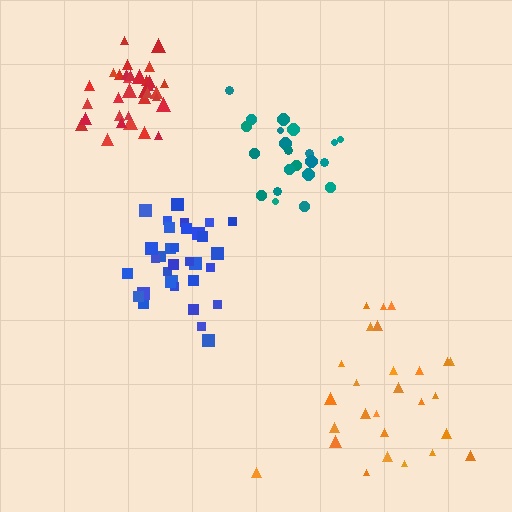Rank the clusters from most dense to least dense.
blue, red, teal, orange.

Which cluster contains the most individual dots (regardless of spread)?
Blue (33).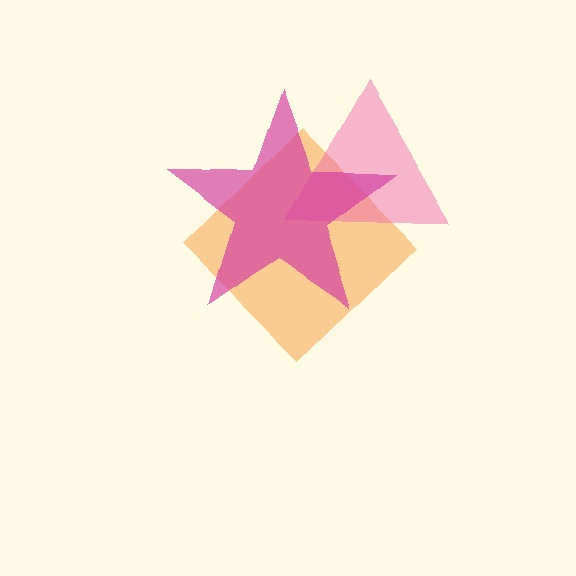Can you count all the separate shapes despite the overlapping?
Yes, there are 3 separate shapes.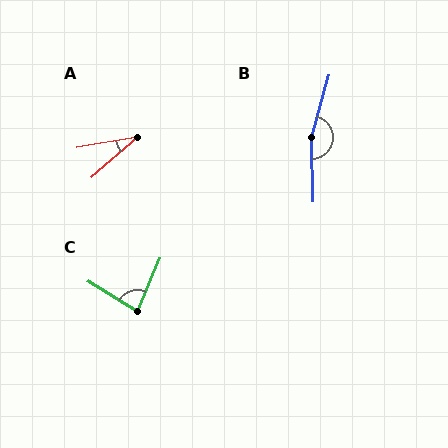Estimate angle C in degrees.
Approximately 81 degrees.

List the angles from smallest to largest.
A (32°), C (81°), B (163°).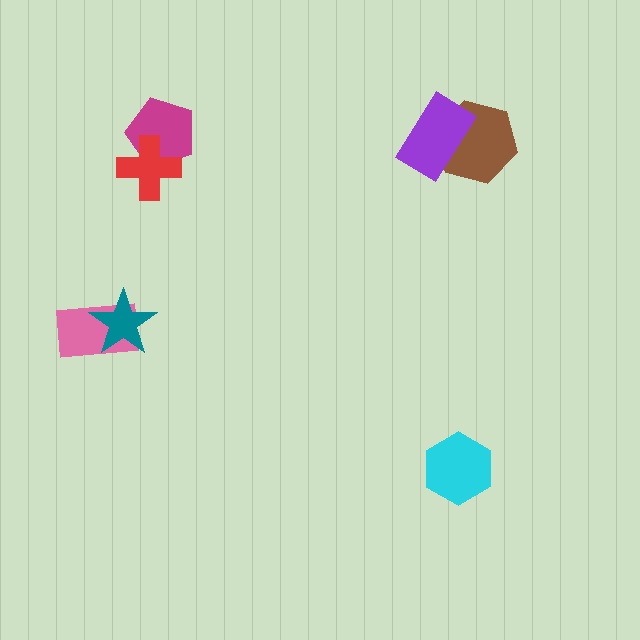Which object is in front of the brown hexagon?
The purple rectangle is in front of the brown hexagon.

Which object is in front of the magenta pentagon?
The red cross is in front of the magenta pentagon.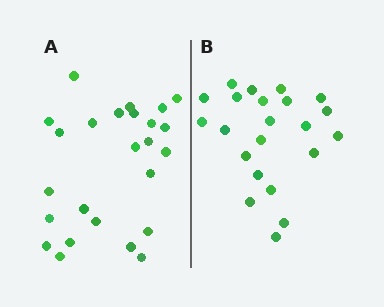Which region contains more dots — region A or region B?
Region A (the left region) has more dots.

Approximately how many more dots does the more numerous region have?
Region A has just a few more — roughly 2 or 3 more dots than region B.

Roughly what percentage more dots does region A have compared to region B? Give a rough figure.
About 15% more.